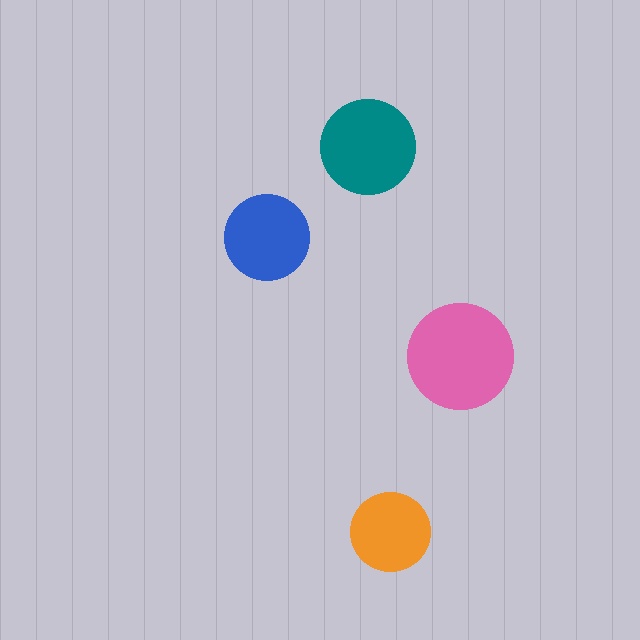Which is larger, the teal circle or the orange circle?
The teal one.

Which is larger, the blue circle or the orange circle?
The blue one.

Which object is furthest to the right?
The pink circle is rightmost.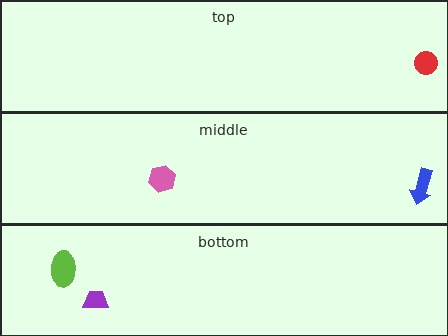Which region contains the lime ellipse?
The bottom region.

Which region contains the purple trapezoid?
The bottom region.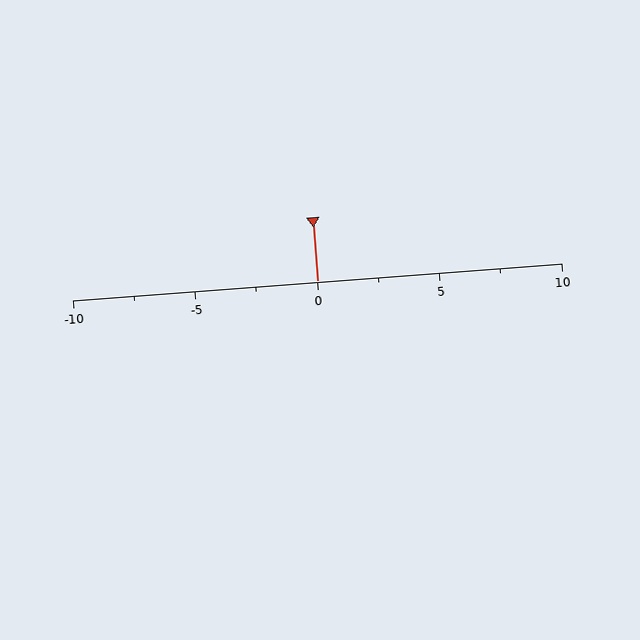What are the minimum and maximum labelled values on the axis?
The axis runs from -10 to 10.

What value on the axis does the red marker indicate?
The marker indicates approximately 0.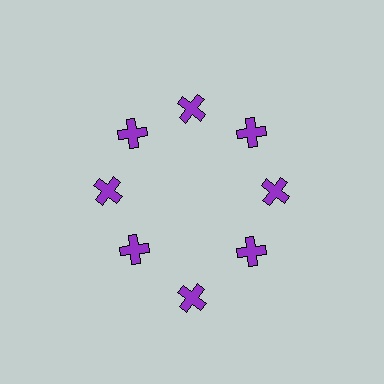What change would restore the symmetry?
The symmetry would be restored by moving it inward, back onto the ring so that all 8 crosses sit at equal angles and equal distance from the center.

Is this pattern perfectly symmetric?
No. The 8 purple crosses are arranged in a ring, but one element near the 6 o'clock position is pushed outward from the center, breaking the 8-fold rotational symmetry.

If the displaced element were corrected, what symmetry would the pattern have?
It would have 8-fold rotational symmetry — the pattern would map onto itself every 45 degrees.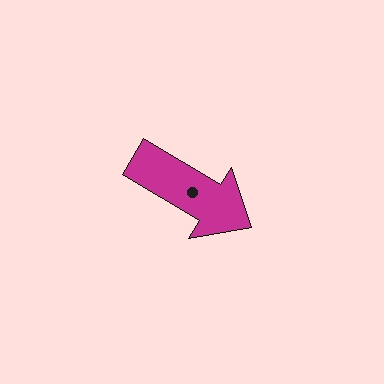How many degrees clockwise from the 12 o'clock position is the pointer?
Approximately 121 degrees.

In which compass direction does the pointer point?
Southeast.